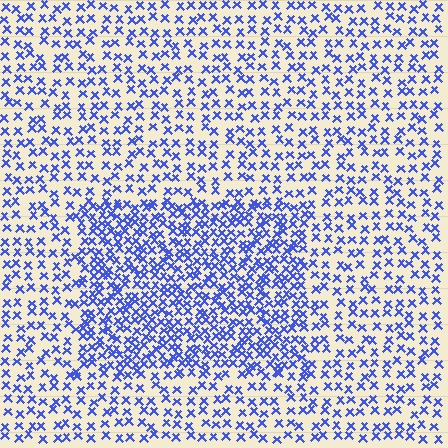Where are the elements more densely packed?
The elements are more densely packed inside the rectangle boundary.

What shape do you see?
I see a rectangle.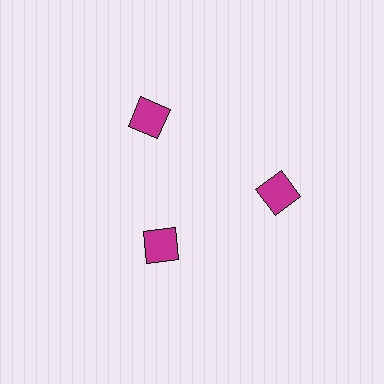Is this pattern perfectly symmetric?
No. The 3 magenta squares are arranged in a ring, but one element near the 7 o'clock position is pulled inward toward the center, breaking the 3-fold rotational symmetry.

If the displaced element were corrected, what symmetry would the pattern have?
It would have 3-fold rotational symmetry — the pattern would map onto itself every 120 degrees.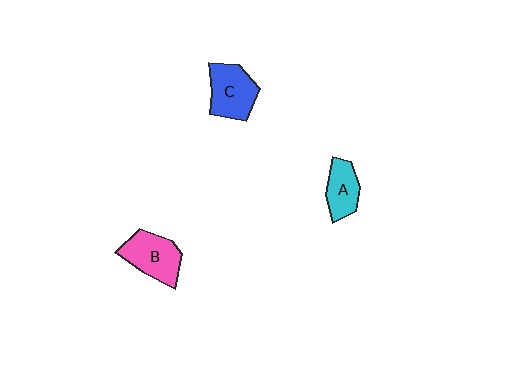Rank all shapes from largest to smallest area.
From largest to smallest: B (pink), C (blue), A (cyan).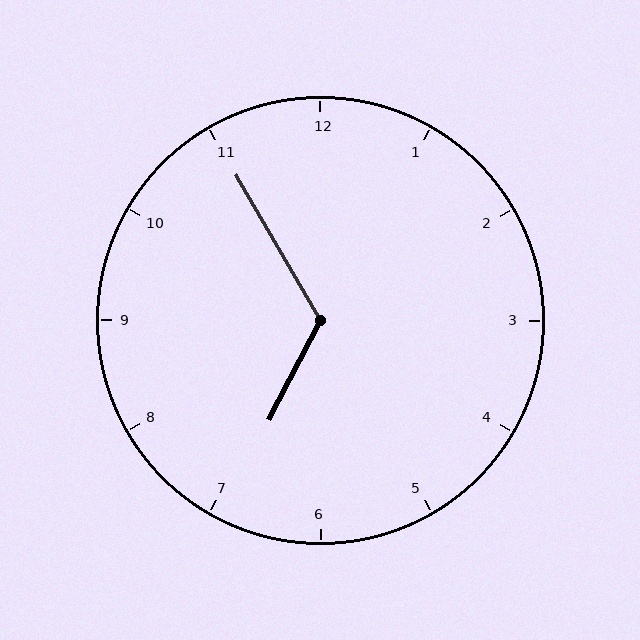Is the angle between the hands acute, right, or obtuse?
It is obtuse.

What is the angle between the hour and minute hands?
Approximately 122 degrees.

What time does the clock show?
6:55.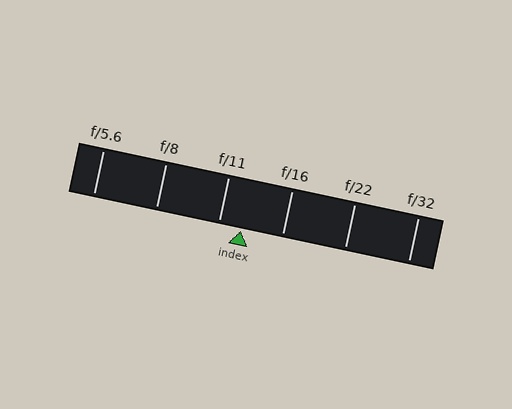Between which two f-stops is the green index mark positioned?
The index mark is between f/11 and f/16.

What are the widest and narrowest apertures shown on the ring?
The widest aperture shown is f/5.6 and the narrowest is f/32.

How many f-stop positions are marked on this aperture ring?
There are 6 f-stop positions marked.